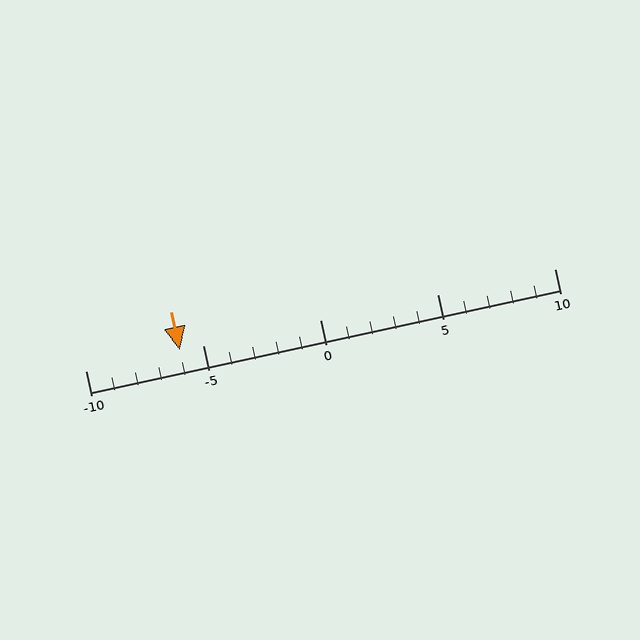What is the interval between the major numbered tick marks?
The major tick marks are spaced 5 units apart.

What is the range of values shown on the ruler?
The ruler shows values from -10 to 10.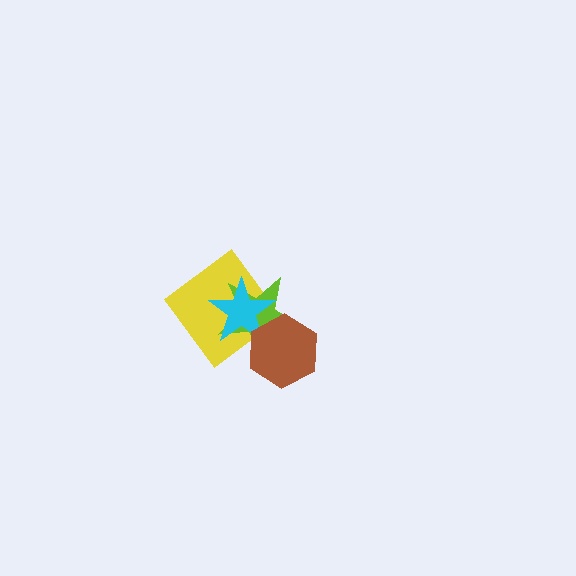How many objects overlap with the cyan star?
3 objects overlap with the cyan star.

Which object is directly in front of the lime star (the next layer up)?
The cyan star is directly in front of the lime star.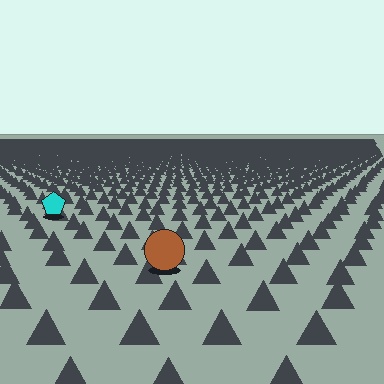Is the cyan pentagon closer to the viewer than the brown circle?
No. The brown circle is closer — you can tell from the texture gradient: the ground texture is coarser near it.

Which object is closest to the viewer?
The brown circle is closest. The texture marks near it are larger and more spread out.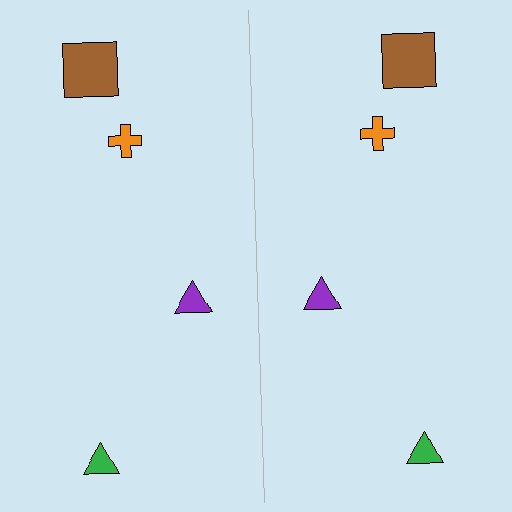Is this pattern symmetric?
Yes, this pattern has bilateral (reflection) symmetry.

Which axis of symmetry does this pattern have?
The pattern has a vertical axis of symmetry running through the center of the image.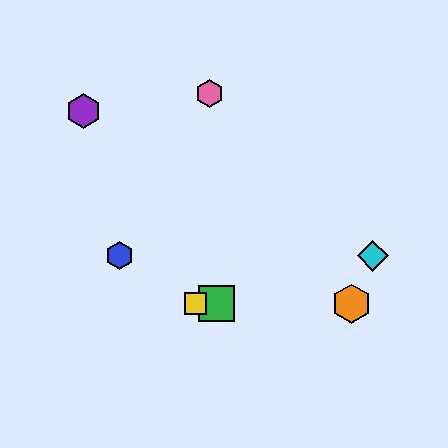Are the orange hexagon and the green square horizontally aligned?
Yes, both are at y≈304.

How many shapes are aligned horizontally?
4 shapes (the red diamond, the green square, the yellow square, the orange hexagon) are aligned horizontally.